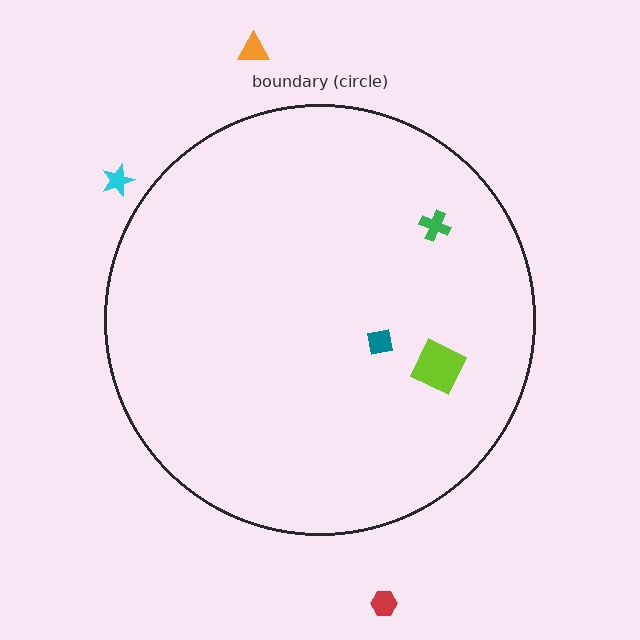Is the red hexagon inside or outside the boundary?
Outside.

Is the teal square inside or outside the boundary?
Inside.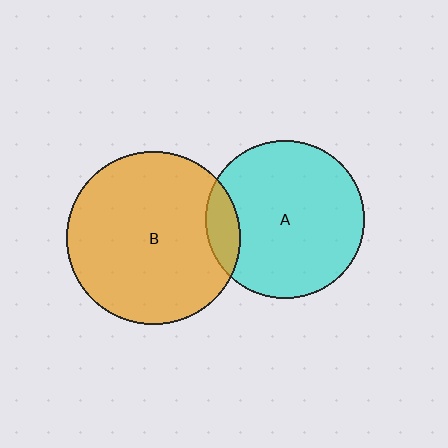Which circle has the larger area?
Circle B (orange).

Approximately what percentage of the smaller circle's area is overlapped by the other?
Approximately 10%.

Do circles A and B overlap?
Yes.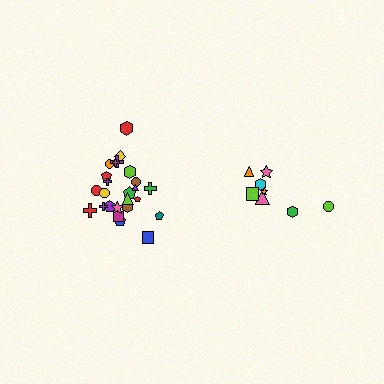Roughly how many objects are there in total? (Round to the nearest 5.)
Roughly 35 objects in total.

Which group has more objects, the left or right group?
The left group.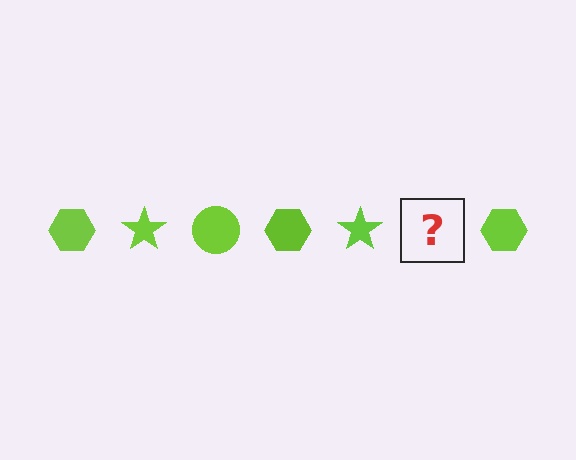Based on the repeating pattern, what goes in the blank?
The blank should be a lime circle.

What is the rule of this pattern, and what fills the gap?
The rule is that the pattern cycles through hexagon, star, circle shapes in lime. The gap should be filled with a lime circle.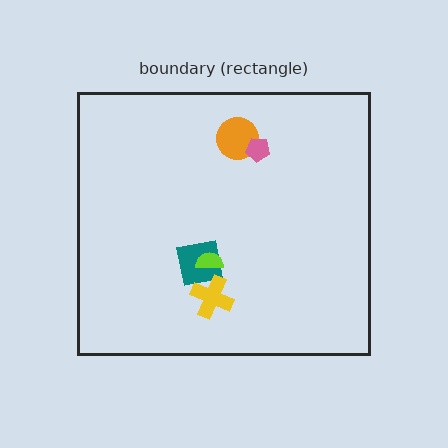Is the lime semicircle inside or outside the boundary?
Inside.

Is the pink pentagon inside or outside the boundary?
Inside.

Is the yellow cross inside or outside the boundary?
Inside.